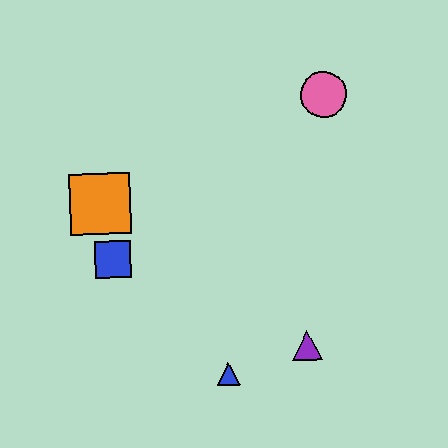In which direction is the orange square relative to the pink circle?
The orange square is to the left of the pink circle.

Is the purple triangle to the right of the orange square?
Yes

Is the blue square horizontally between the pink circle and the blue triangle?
No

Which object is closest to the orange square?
The blue square is closest to the orange square.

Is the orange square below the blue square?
No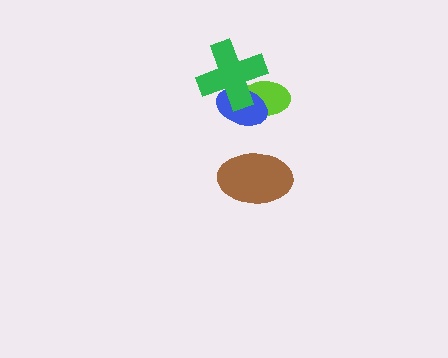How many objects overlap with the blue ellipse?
2 objects overlap with the blue ellipse.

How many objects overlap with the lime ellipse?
2 objects overlap with the lime ellipse.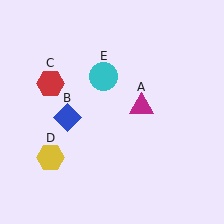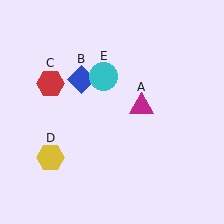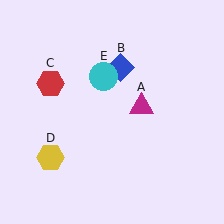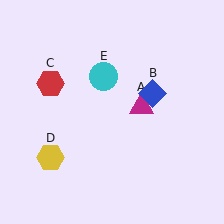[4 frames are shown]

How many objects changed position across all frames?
1 object changed position: blue diamond (object B).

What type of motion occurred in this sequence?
The blue diamond (object B) rotated clockwise around the center of the scene.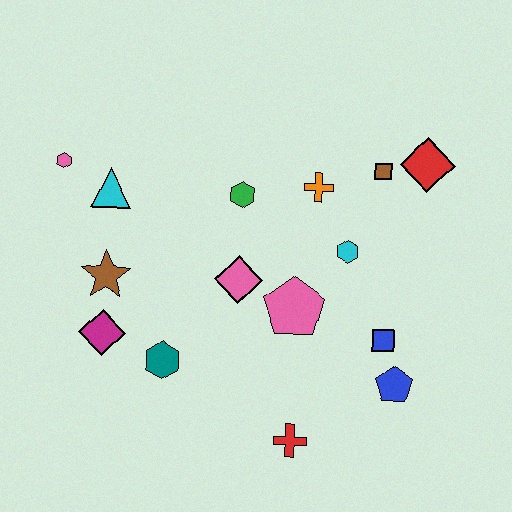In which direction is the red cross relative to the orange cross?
The red cross is below the orange cross.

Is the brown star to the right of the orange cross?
No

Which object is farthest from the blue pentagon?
The pink hexagon is farthest from the blue pentagon.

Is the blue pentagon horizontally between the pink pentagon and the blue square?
No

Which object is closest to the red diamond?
The brown square is closest to the red diamond.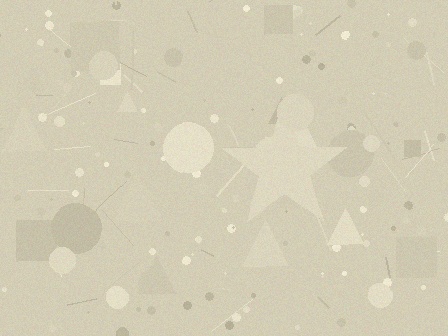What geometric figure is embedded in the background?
A star is embedded in the background.